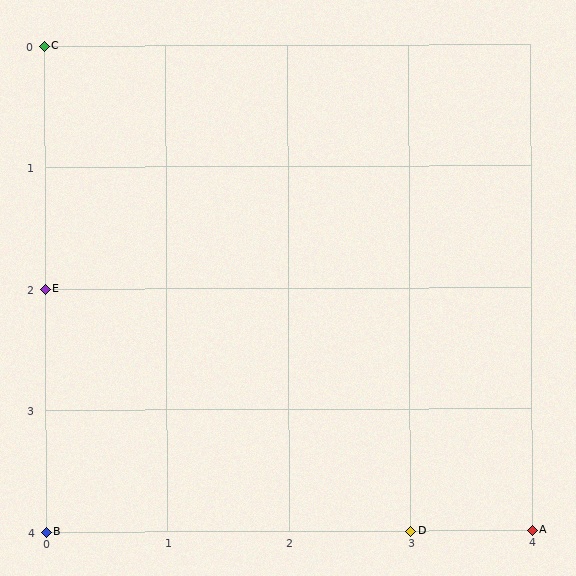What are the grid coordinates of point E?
Point E is at grid coordinates (0, 2).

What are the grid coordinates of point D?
Point D is at grid coordinates (3, 4).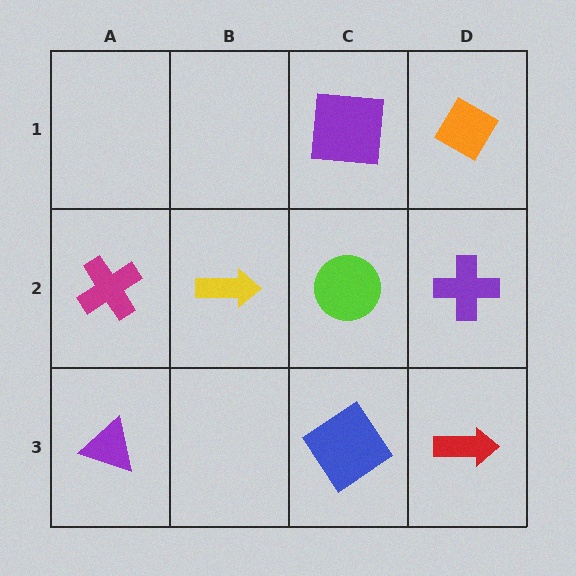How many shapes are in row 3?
3 shapes.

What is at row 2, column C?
A lime circle.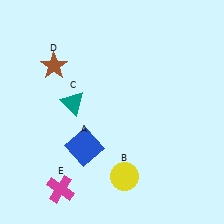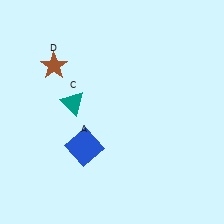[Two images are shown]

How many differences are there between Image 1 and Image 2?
There are 2 differences between the two images.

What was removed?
The yellow circle (B), the magenta cross (E) were removed in Image 2.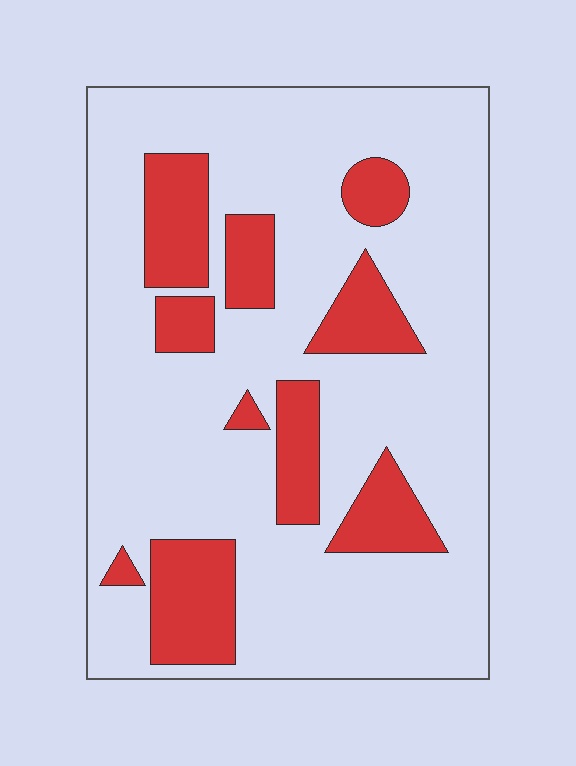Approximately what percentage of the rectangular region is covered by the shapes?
Approximately 20%.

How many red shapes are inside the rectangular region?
10.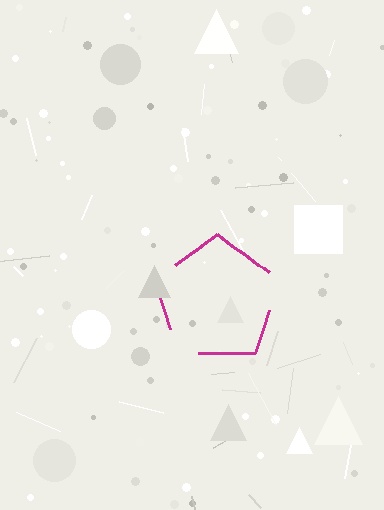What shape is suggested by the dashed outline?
The dashed outline suggests a pentagon.